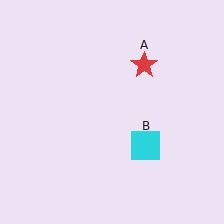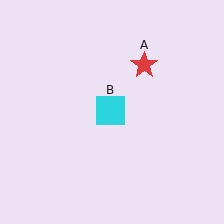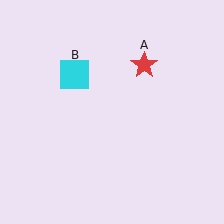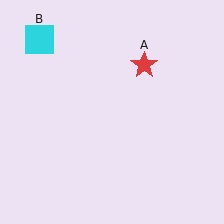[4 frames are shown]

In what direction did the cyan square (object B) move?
The cyan square (object B) moved up and to the left.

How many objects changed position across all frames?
1 object changed position: cyan square (object B).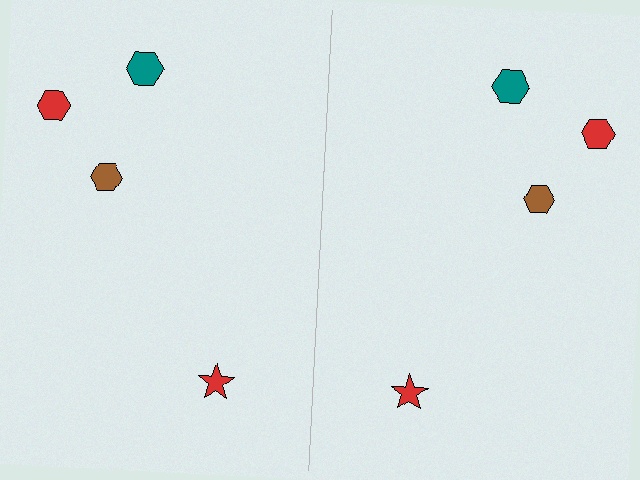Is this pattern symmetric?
Yes, this pattern has bilateral (reflection) symmetry.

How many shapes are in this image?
There are 8 shapes in this image.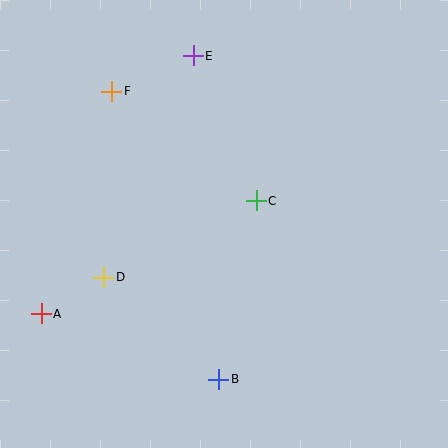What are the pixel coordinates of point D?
Point D is at (104, 277).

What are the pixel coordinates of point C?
Point C is at (256, 201).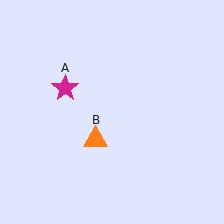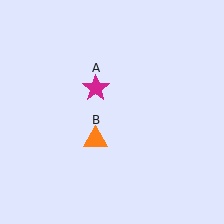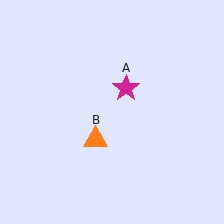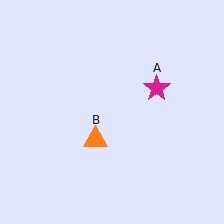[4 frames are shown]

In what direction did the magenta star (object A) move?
The magenta star (object A) moved right.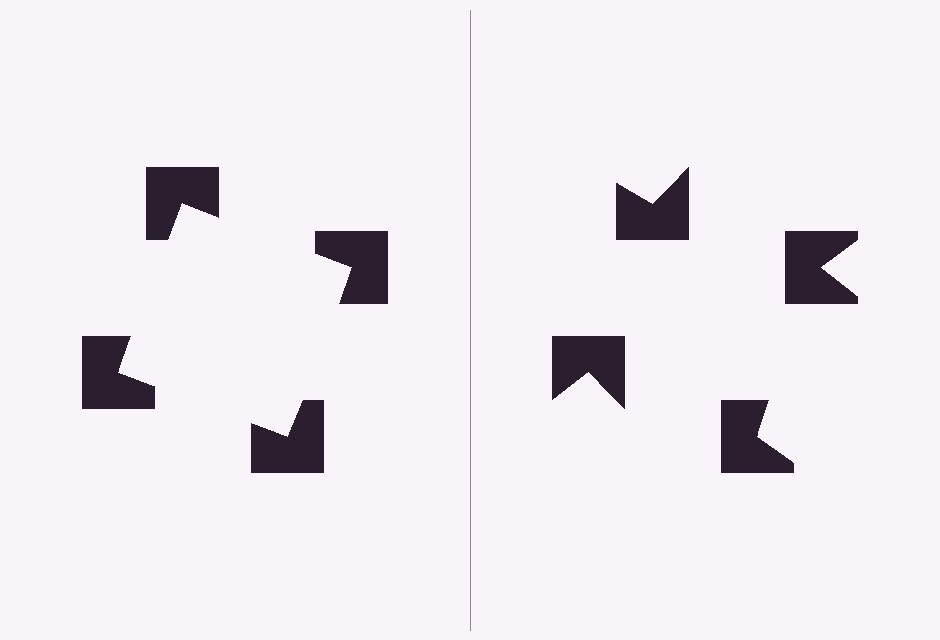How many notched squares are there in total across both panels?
8 — 4 on each side.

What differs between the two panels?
The notched squares are positioned identically on both sides; only the wedge orientations differ. On the left they align to a square; on the right they are misaligned.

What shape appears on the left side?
An illusory square.